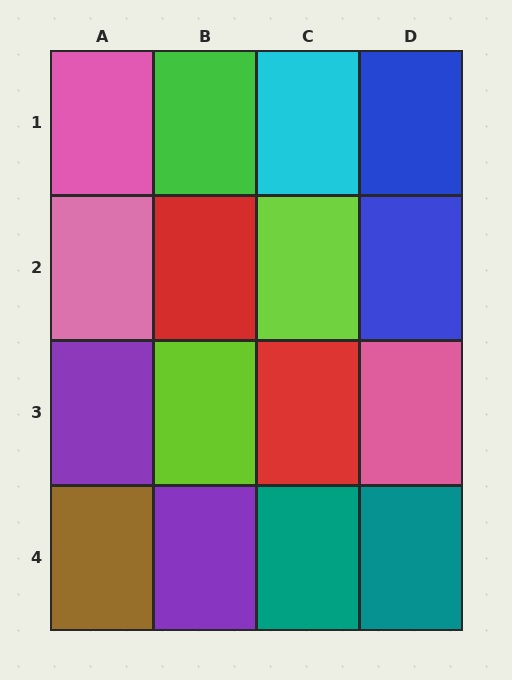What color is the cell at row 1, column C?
Cyan.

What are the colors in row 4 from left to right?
Brown, purple, teal, teal.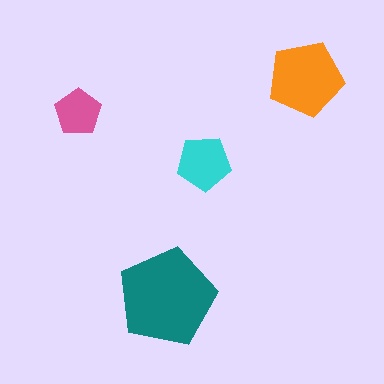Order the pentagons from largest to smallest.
the teal one, the orange one, the cyan one, the pink one.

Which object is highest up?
The orange pentagon is topmost.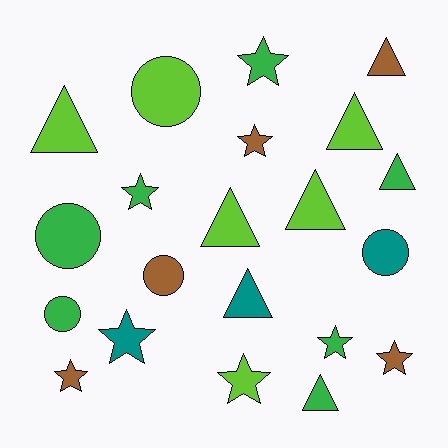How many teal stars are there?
There is 1 teal star.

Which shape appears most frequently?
Star, with 8 objects.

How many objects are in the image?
There are 21 objects.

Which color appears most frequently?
Green, with 7 objects.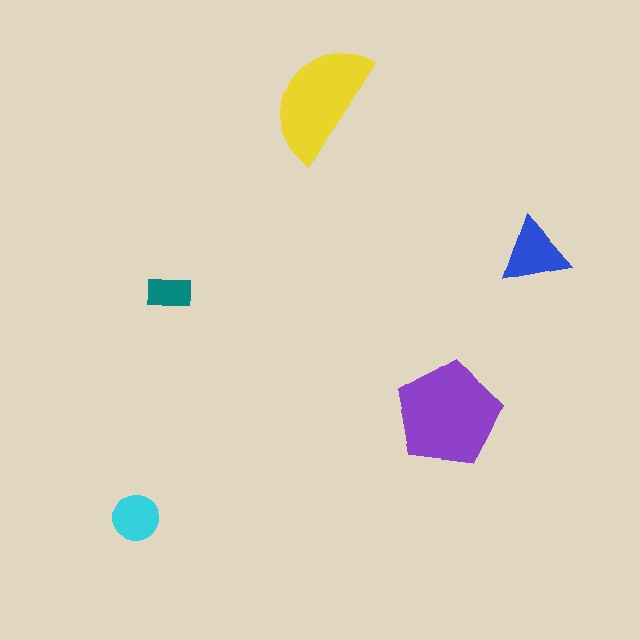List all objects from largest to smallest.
The purple pentagon, the yellow semicircle, the blue triangle, the cyan circle, the teal rectangle.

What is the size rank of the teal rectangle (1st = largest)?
5th.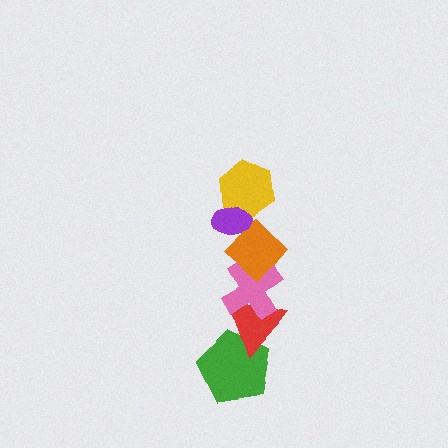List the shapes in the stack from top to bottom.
From top to bottom: the purple ellipse, the yellow hexagon, the orange diamond, the pink cross, the red triangle, the green pentagon.